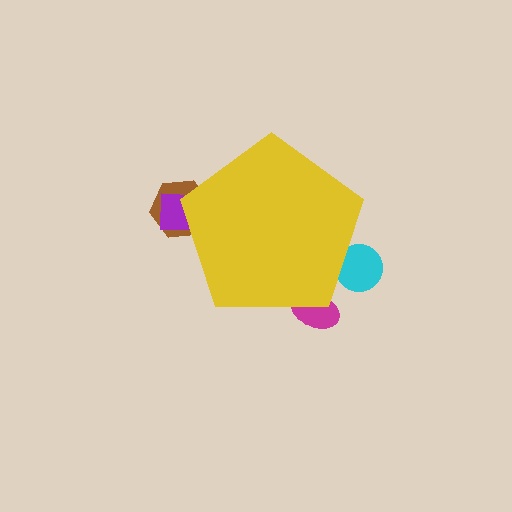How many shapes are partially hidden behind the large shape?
4 shapes are partially hidden.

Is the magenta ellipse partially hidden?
Yes, the magenta ellipse is partially hidden behind the yellow pentagon.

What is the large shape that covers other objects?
A yellow pentagon.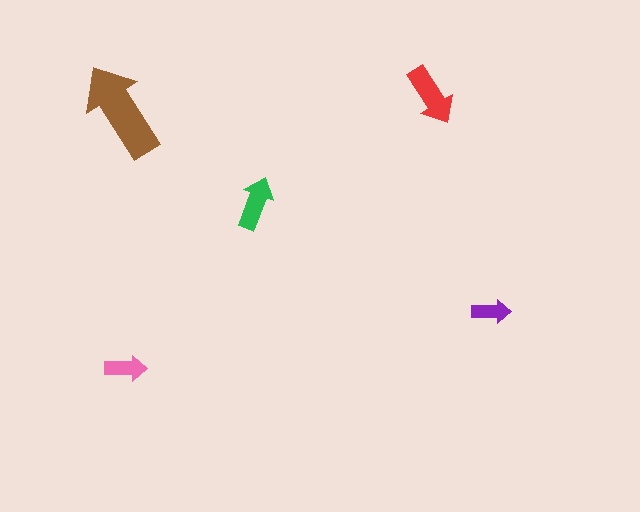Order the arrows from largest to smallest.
the brown one, the red one, the green one, the pink one, the purple one.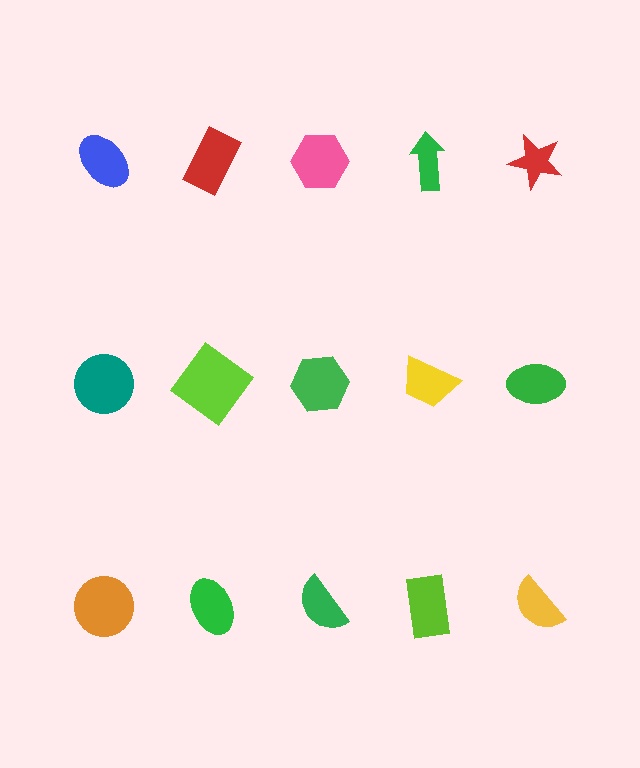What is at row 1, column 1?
A blue ellipse.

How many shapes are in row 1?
5 shapes.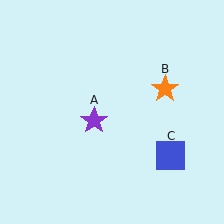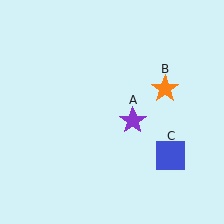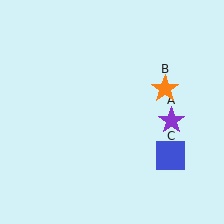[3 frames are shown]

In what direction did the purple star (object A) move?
The purple star (object A) moved right.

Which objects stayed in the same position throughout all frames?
Orange star (object B) and blue square (object C) remained stationary.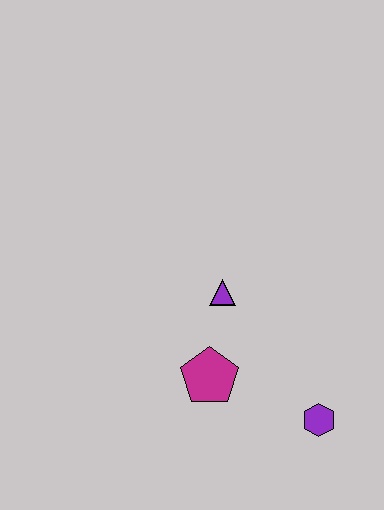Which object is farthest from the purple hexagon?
The purple triangle is farthest from the purple hexagon.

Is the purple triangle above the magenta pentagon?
Yes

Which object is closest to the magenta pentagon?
The purple triangle is closest to the magenta pentagon.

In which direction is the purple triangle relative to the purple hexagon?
The purple triangle is above the purple hexagon.